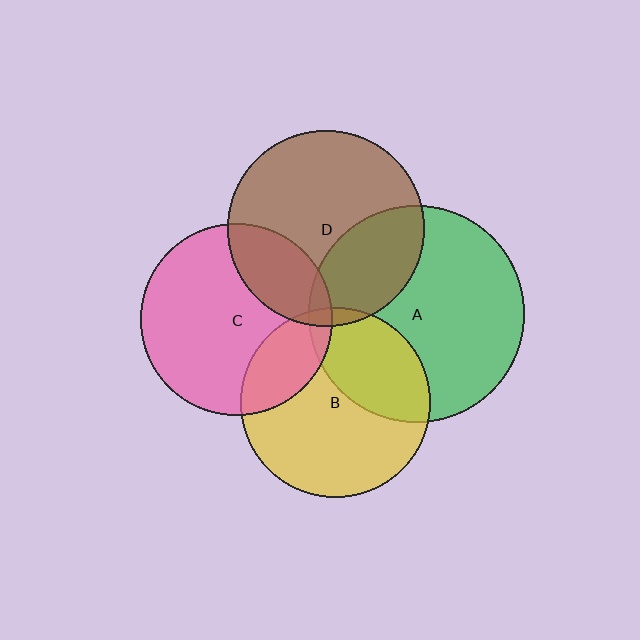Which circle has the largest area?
Circle A (green).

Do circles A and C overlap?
Yes.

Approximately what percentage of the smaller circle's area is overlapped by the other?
Approximately 5%.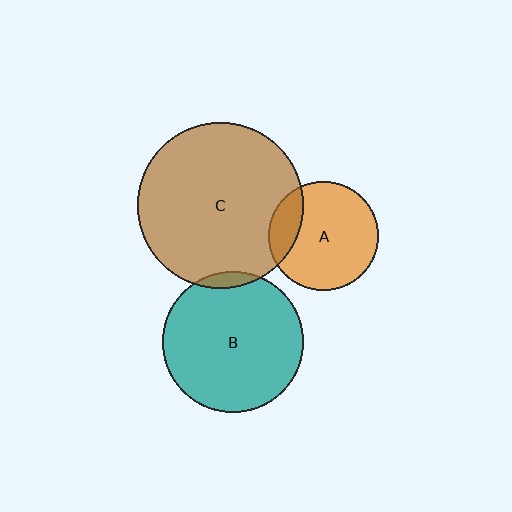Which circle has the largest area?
Circle C (brown).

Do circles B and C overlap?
Yes.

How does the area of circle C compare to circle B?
Approximately 1.4 times.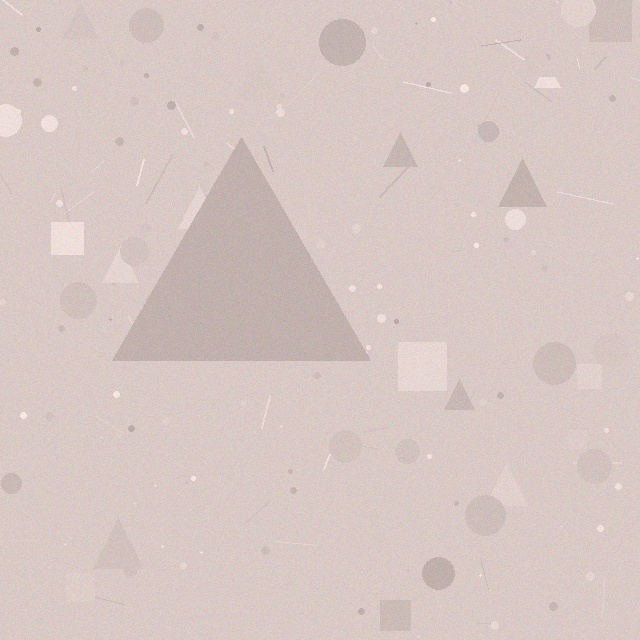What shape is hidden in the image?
A triangle is hidden in the image.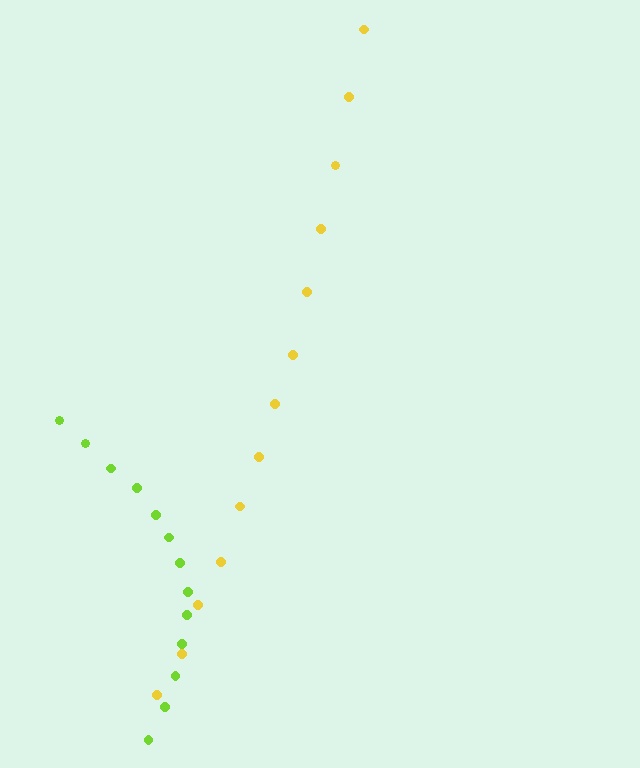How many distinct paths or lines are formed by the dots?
There are 2 distinct paths.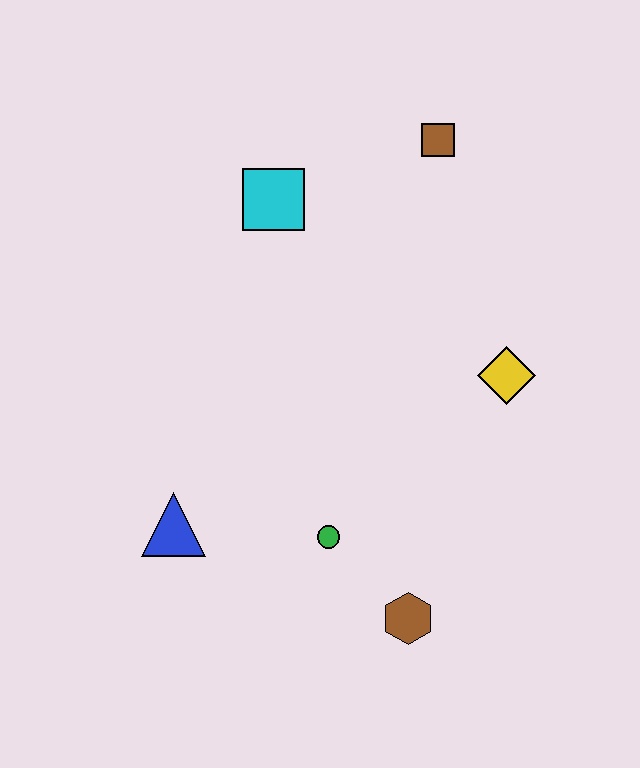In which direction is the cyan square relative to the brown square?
The cyan square is to the left of the brown square.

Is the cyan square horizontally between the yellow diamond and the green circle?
No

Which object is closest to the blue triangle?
The green circle is closest to the blue triangle.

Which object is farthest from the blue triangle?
The brown square is farthest from the blue triangle.